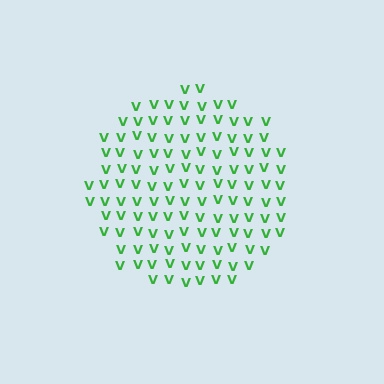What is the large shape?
The large shape is a circle.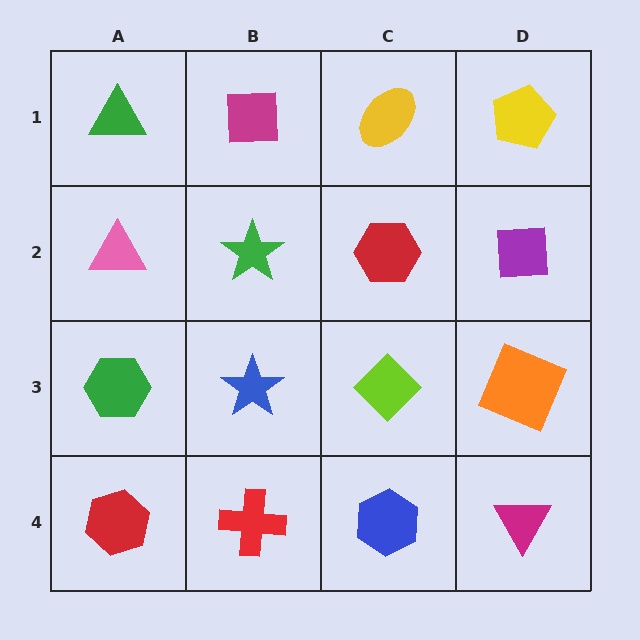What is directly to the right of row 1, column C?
A yellow pentagon.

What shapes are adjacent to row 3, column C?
A red hexagon (row 2, column C), a blue hexagon (row 4, column C), a blue star (row 3, column B), an orange square (row 3, column D).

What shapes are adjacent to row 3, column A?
A pink triangle (row 2, column A), a red hexagon (row 4, column A), a blue star (row 3, column B).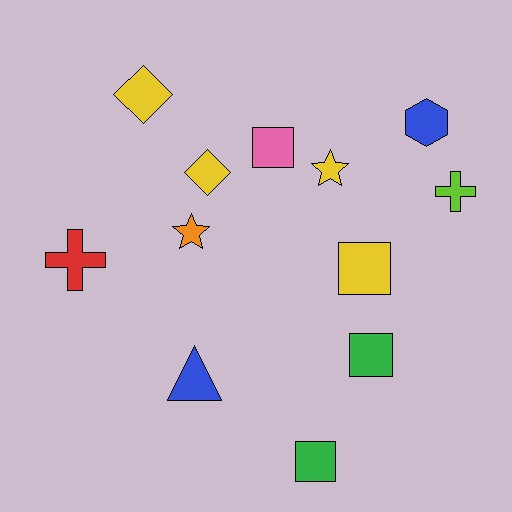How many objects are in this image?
There are 12 objects.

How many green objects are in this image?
There are 2 green objects.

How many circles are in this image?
There are no circles.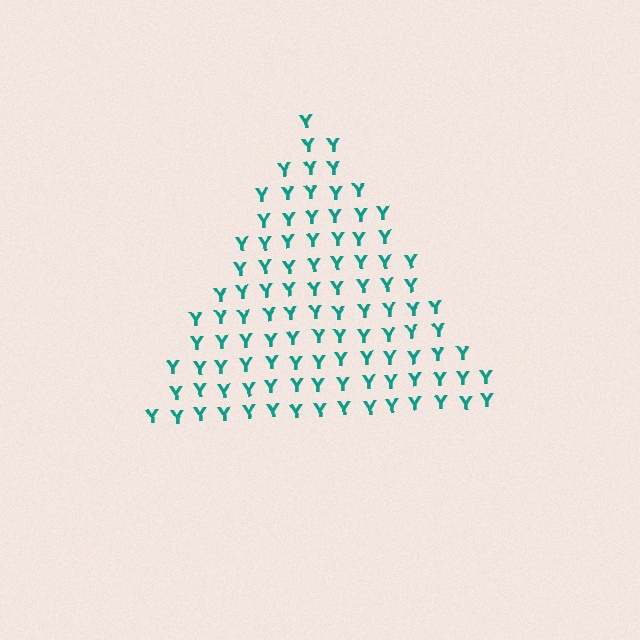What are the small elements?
The small elements are letter Y's.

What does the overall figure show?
The overall figure shows a triangle.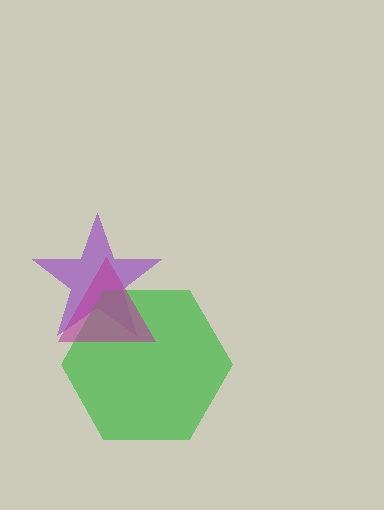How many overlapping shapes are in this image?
There are 3 overlapping shapes in the image.